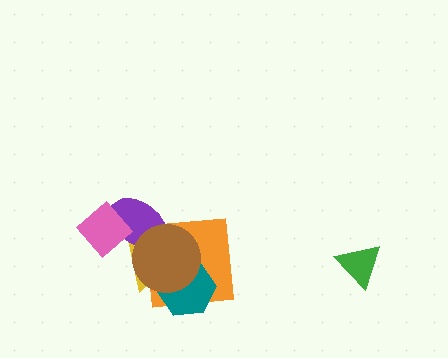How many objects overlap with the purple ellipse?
4 objects overlap with the purple ellipse.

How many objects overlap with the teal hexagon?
3 objects overlap with the teal hexagon.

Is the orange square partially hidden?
Yes, it is partially covered by another shape.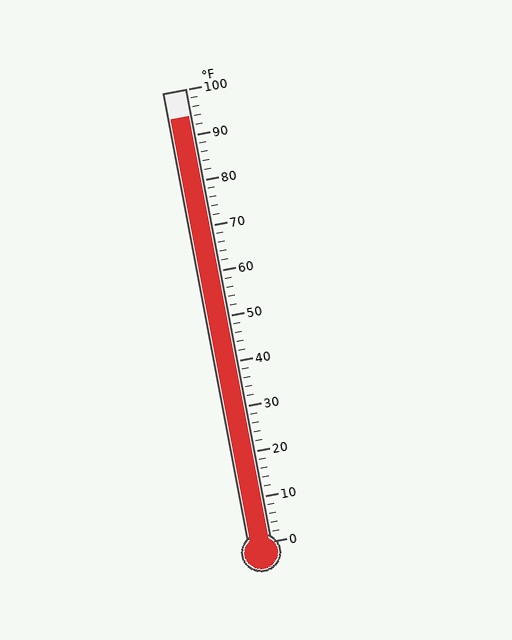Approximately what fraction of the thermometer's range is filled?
The thermometer is filled to approximately 95% of its range.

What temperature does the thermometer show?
The thermometer shows approximately 94°F.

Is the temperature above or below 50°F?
The temperature is above 50°F.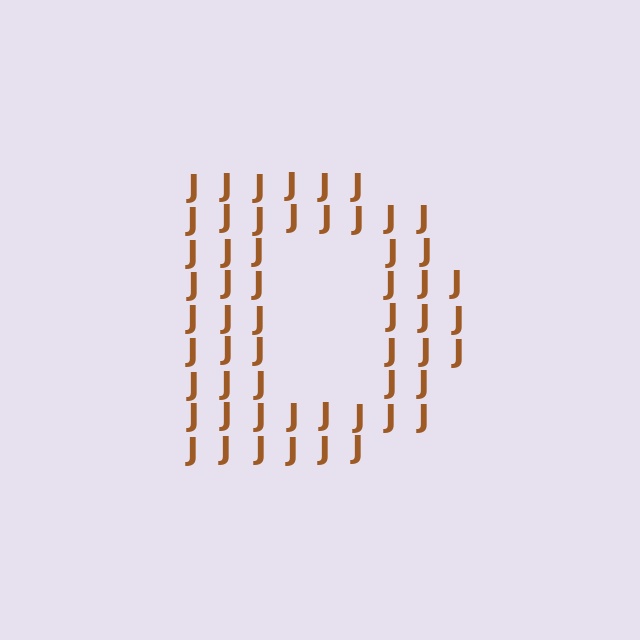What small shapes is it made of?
It is made of small letter J's.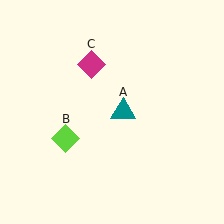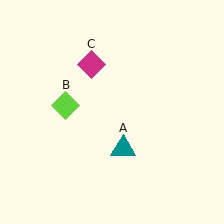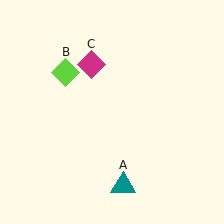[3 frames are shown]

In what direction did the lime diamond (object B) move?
The lime diamond (object B) moved up.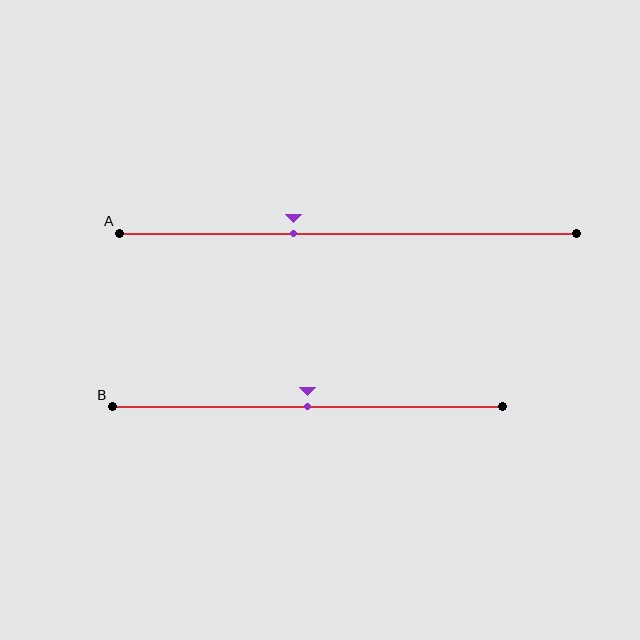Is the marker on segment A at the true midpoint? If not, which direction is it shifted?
No, the marker on segment A is shifted to the left by about 12% of the segment length.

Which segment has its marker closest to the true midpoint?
Segment B has its marker closest to the true midpoint.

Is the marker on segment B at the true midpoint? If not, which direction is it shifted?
Yes, the marker on segment B is at the true midpoint.